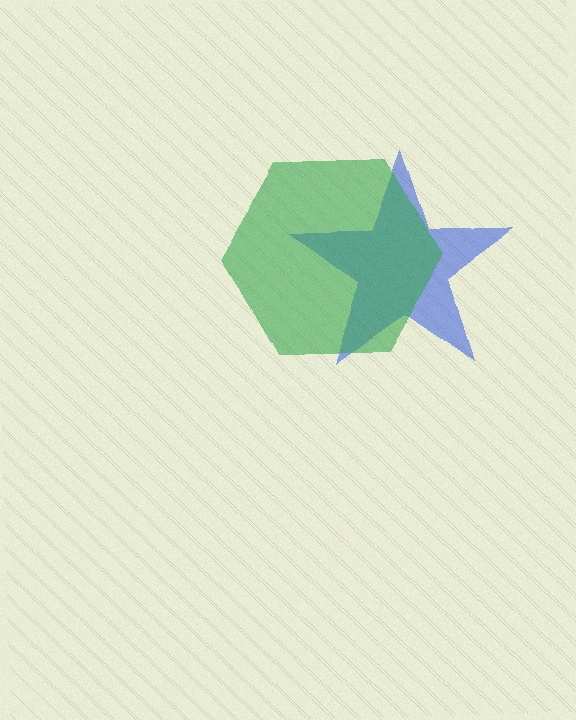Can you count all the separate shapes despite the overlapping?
Yes, there are 2 separate shapes.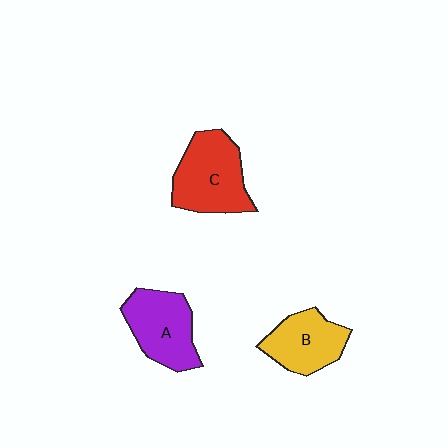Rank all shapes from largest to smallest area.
From largest to smallest: C (red), A (purple), B (yellow).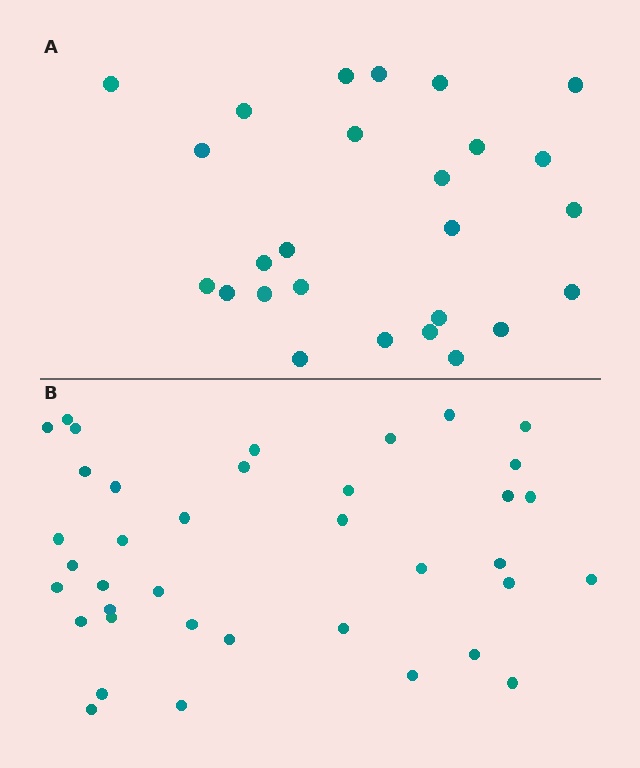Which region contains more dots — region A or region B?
Region B (the bottom region) has more dots.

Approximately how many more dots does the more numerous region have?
Region B has roughly 12 or so more dots than region A.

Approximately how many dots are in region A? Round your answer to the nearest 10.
About 30 dots. (The exact count is 26, which rounds to 30.)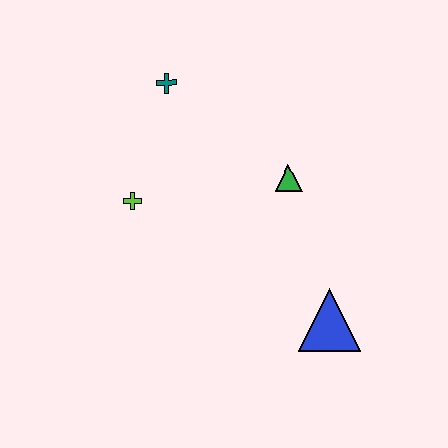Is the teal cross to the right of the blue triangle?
No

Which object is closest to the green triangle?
The blue triangle is closest to the green triangle.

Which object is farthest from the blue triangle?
The teal cross is farthest from the blue triangle.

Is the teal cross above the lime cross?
Yes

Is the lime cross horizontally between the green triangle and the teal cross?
No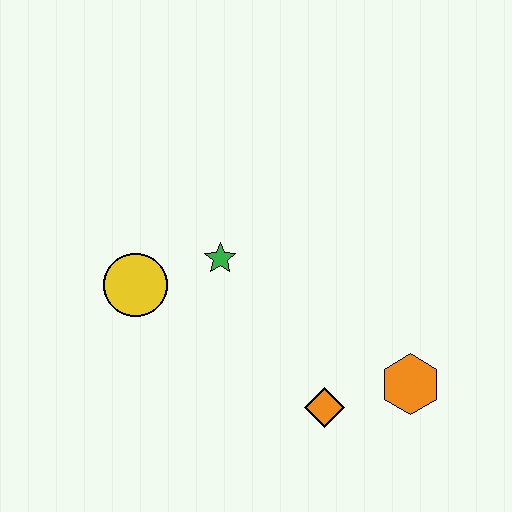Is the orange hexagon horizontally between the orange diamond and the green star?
No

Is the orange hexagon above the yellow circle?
No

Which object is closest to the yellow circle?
The green star is closest to the yellow circle.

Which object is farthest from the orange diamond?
The yellow circle is farthest from the orange diamond.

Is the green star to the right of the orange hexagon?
No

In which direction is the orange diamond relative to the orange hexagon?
The orange diamond is to the left of the orange hexagon.